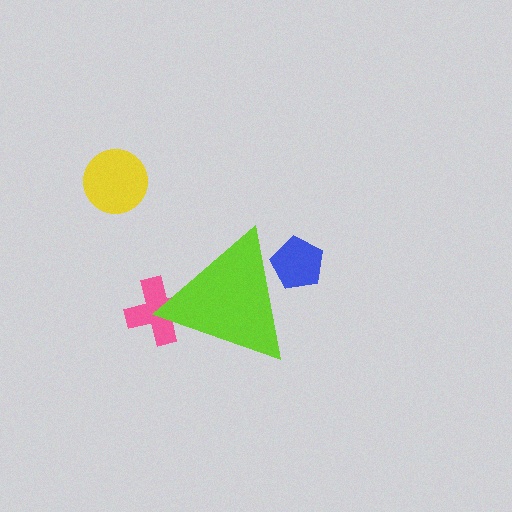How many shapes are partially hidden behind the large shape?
2 shapes are partially hidden.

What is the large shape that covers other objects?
A lime triangle.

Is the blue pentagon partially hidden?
Yes, the blue pentagon is partially hidden behind the lime triangle.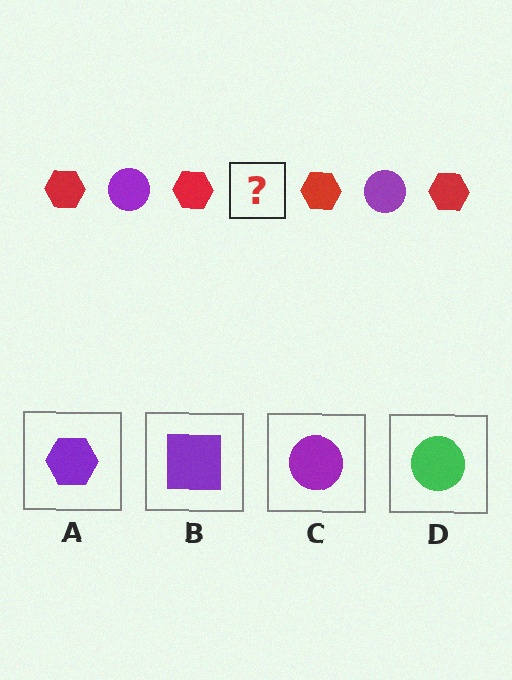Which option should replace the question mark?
Option C.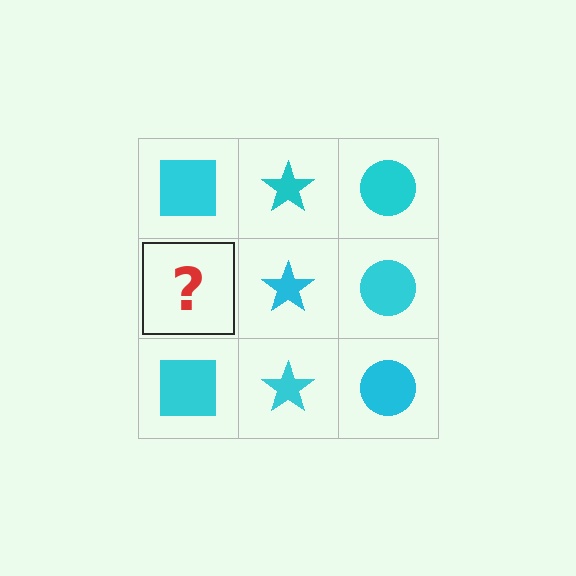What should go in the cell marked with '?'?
The missing cell should contain a cyan square.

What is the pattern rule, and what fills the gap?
The rule is that each column has a consistent shape. The gap should be filled with a cyan square.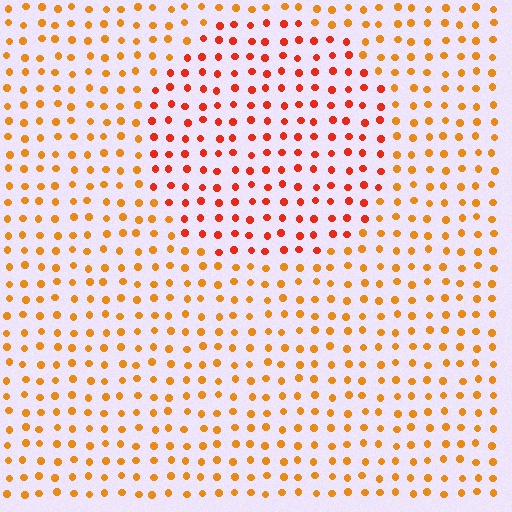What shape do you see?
I see a circle.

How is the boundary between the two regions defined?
The boundary is defined purely by a slight shift in hue (about 28 degrees). Spacing, size, and orientation are identical on both sides.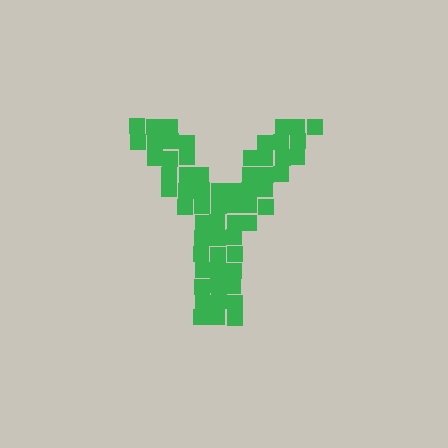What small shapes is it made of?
It is made of small squares.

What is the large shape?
The large shape is the letter Y.